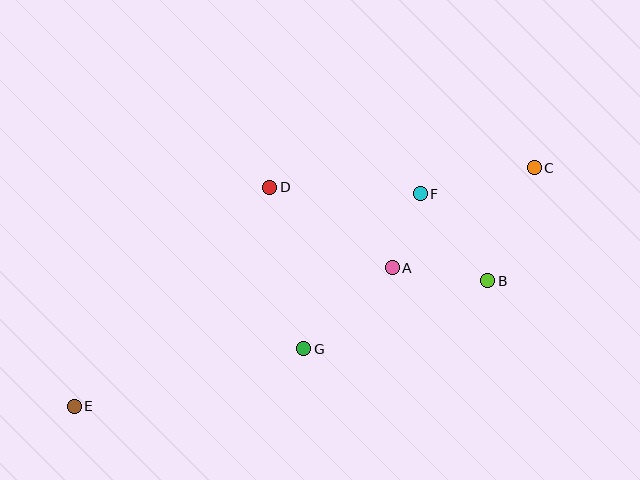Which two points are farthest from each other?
Points C and E are farthest from each other.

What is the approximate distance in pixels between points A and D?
The distance between A and D is approximately 146 pixels.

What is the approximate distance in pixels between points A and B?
The distance between A and B is approximately 96 pixels.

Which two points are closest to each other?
Points A and F are closest to each other.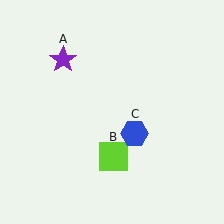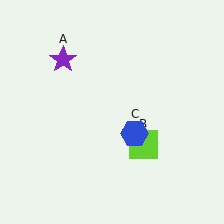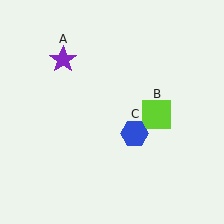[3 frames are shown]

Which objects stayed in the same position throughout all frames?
Purple star (object A) and blue hexagon (object C) remained stationary.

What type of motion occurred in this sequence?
The lime square (object B) rotated counterclockwise around the center of the scene.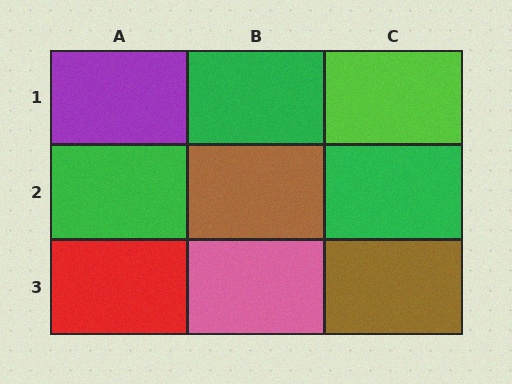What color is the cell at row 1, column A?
Purple.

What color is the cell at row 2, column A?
Green.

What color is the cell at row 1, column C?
Lime.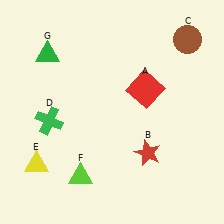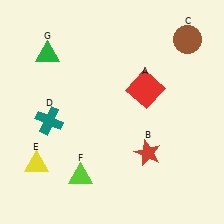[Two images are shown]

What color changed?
The cross (D) changed from green in Image 1 to teal in Image 2.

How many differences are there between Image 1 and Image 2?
There is 1 difference between the two images.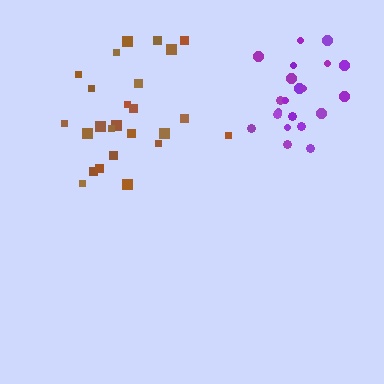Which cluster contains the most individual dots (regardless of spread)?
Brown (25).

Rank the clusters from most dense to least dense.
purple, brown.